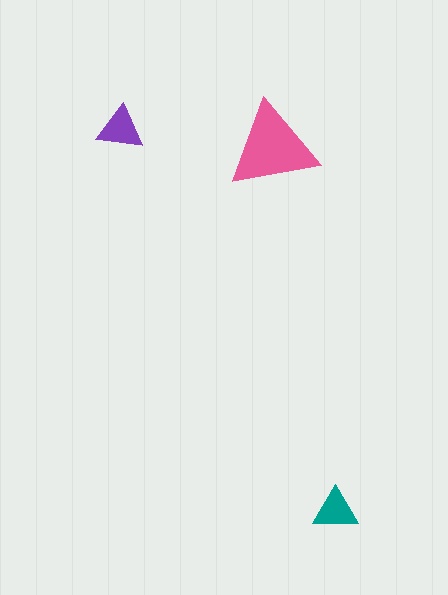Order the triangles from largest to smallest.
the pink one, the purple one, the teal one.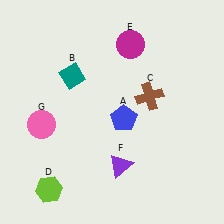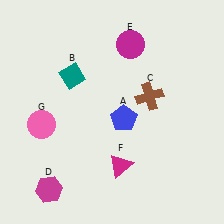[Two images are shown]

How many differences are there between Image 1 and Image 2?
There are 2 differences between the two images.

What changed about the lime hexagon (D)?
In Image 1, D is lime. In Image 2, it changed to magenta.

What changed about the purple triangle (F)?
In Image 1, F is purple. In Image 2, it changed to magenta.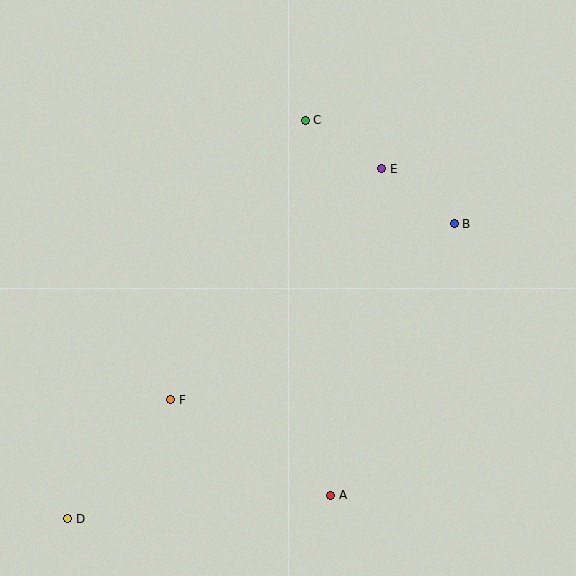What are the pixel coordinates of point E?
Point E is at (382, 169).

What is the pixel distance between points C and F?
The distance between C and F is 310 pixels.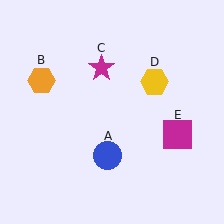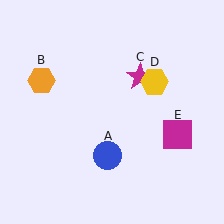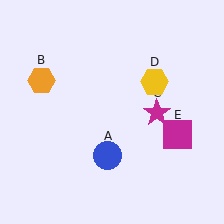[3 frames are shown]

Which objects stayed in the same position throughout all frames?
Blue circle (object A) and orange hexagon (object B) and yellow hexagon (object D) and magenta square (object E) remained stationary.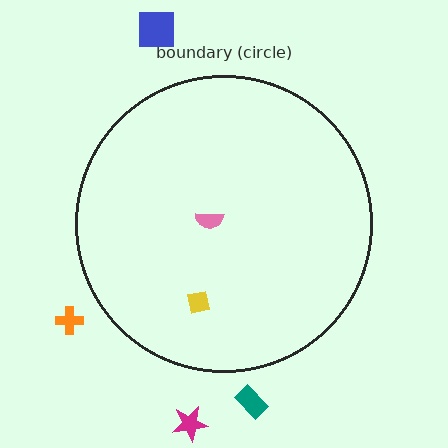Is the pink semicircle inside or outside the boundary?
Inside.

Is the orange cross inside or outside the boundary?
Outside.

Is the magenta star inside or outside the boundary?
Outside.